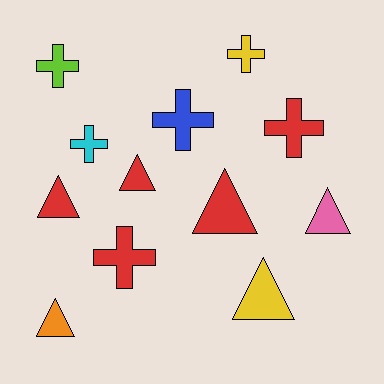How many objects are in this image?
There are 12 objects.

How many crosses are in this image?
There are 6 crosses.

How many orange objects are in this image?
There is 1 orange object.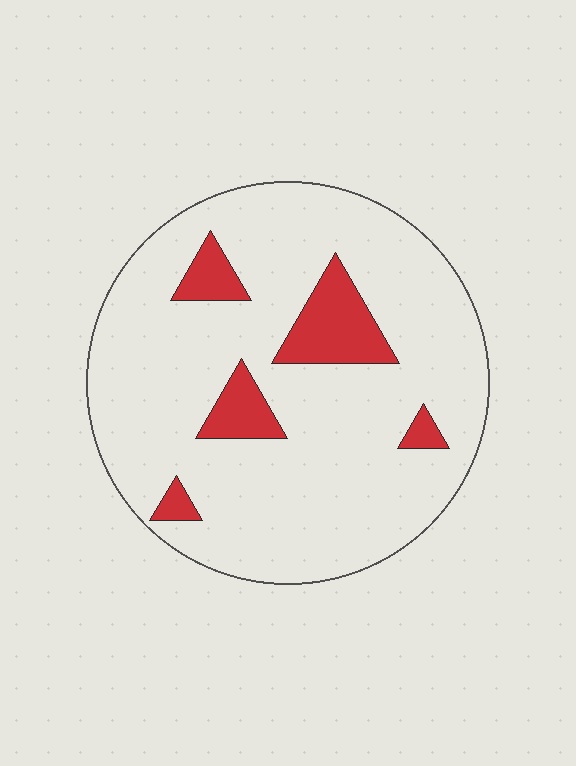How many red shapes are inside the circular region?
5.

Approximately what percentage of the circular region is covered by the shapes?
Approximately 15%.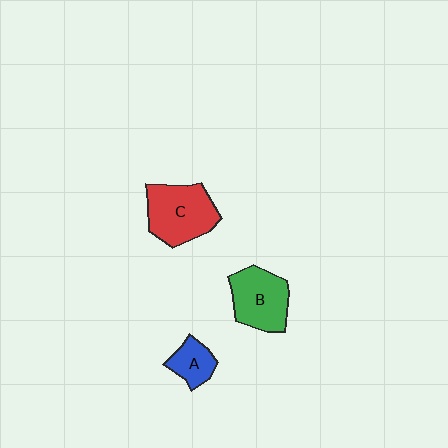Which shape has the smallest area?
Shape A (blue).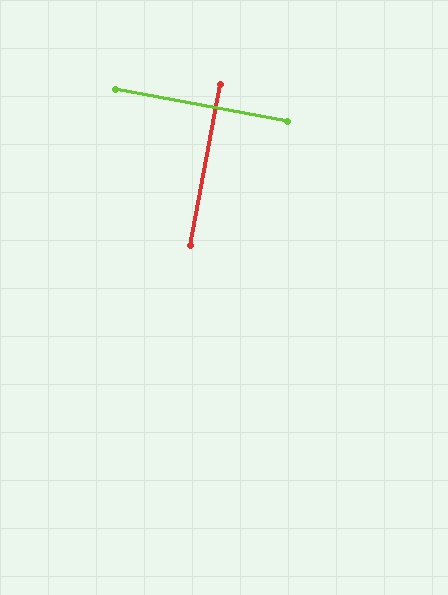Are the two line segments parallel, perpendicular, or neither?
Perpendicular — they meet at approximately 90°.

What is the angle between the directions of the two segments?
Approximately 90 degrees.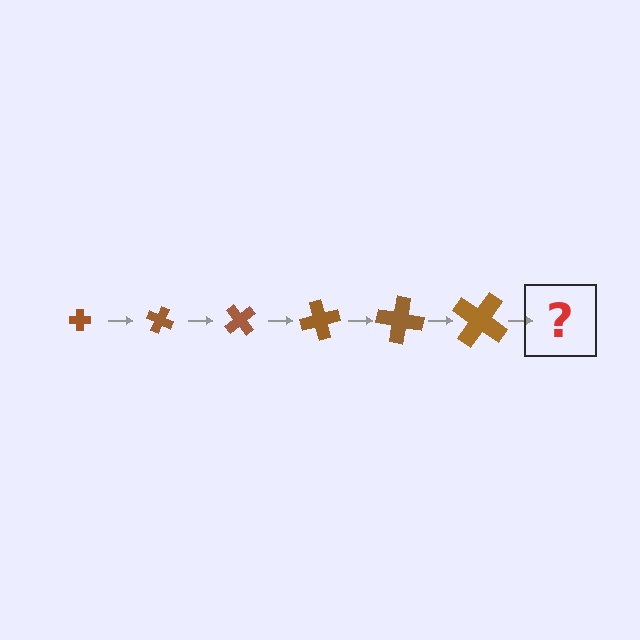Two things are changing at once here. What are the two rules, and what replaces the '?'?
The two rules are that the cross grows larger each step and it rotates 25 degrees each step. The '?' should be a cross, larger than the previous one and rotated 150 degrees from the start.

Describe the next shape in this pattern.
It should be a cross, larger than the previous one and rotated 150 degrees from the start.